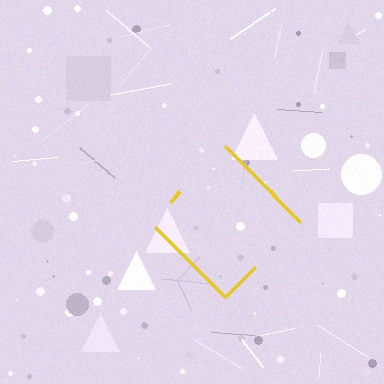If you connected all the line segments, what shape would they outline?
They would outline a diamond.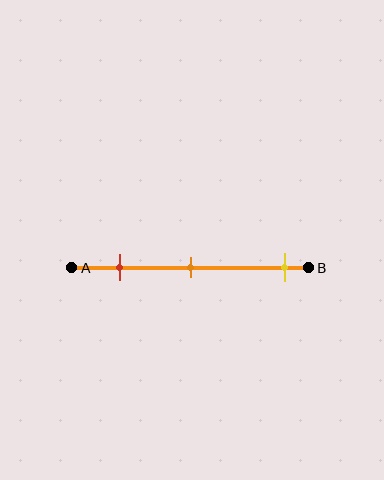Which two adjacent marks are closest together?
The red and orange marks are the closest adjacent pair.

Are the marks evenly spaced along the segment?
No, the marks are not evenly spaced.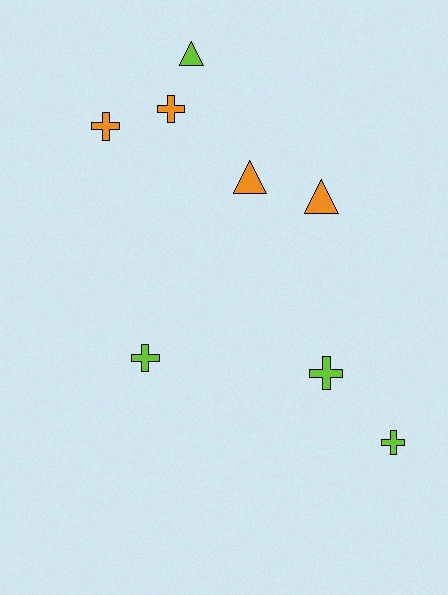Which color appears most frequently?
Lime, with 4 objects.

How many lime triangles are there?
There is 1 lime triangle.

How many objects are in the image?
There are 8 objects.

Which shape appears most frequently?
Cross, with 5 objects.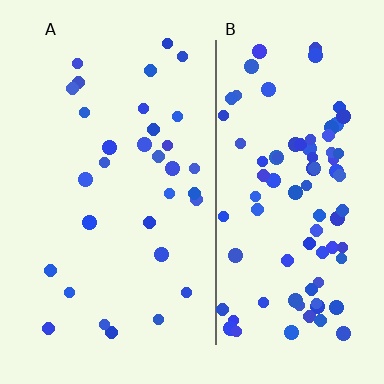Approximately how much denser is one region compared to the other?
Approximately 2.8× — region B over region A.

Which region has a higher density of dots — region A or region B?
B (the right).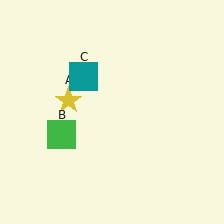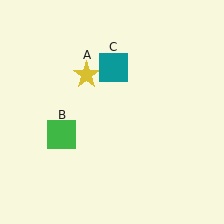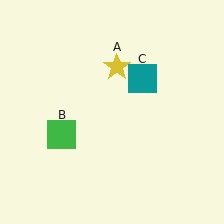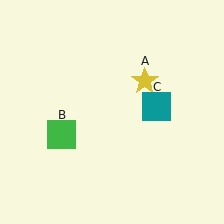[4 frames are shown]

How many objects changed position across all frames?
2 objects changed position: yellow star (object A), teal square (object C).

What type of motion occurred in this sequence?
The yellow star (object A), teal square (object C) rotated clockwise around the center of the scene.